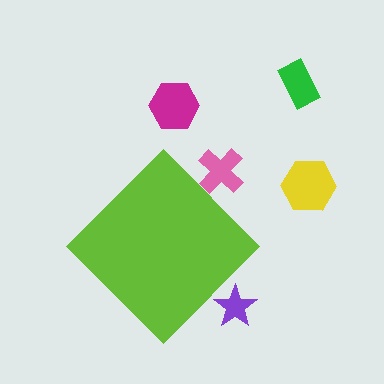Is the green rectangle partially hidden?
No, the green rectangle is fully visible.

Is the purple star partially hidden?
Yes, the purple star is partially hidden behind the lime diamond.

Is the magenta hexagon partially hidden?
No, the magenta hexagon is fully visible.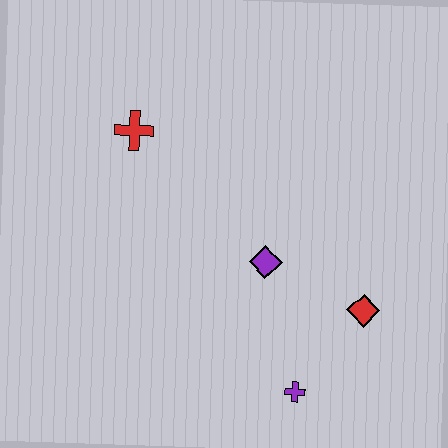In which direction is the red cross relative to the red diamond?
The red cross is to the left of the red diamond.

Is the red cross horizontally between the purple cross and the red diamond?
No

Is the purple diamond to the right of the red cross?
Yes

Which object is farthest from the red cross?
The purple cross is farthest from the red cross.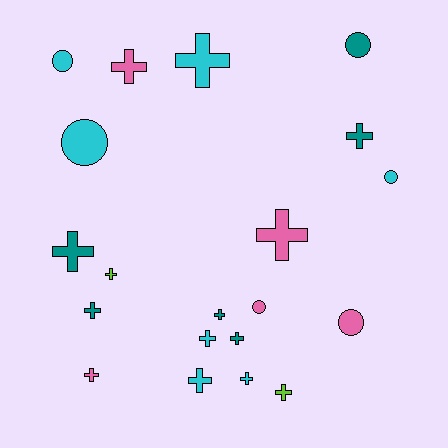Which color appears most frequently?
Cyan, with 7 objects.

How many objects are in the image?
There are 20 objects.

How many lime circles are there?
There are no lime circles.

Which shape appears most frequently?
Cross, with 14 objects.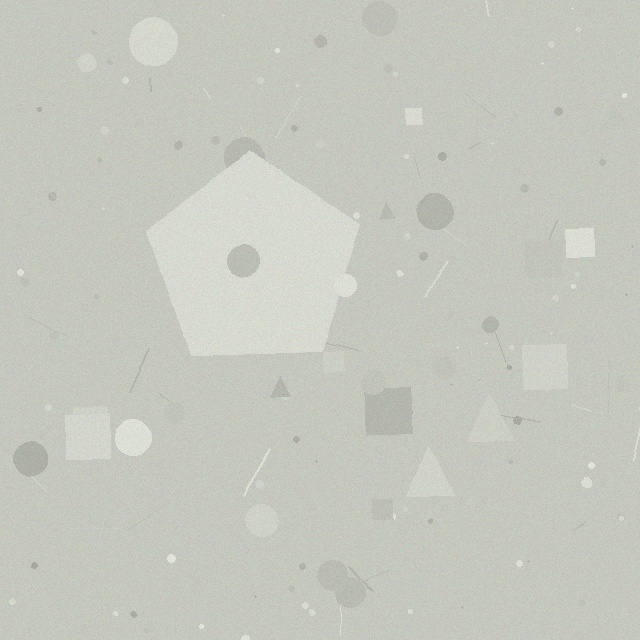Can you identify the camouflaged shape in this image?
The camouflaged shape is a pentagon.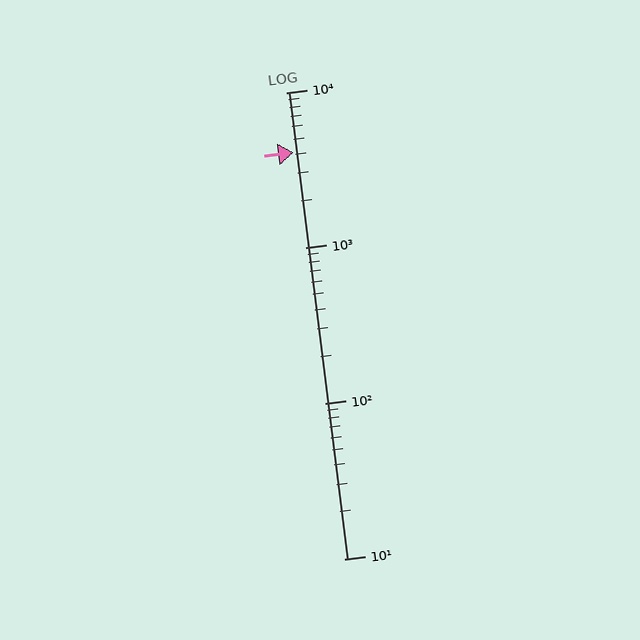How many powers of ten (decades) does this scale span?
The scale spans 3 decades, from 10 to 10000.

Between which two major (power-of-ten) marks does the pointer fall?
The pointer is between 1000 and 10000.